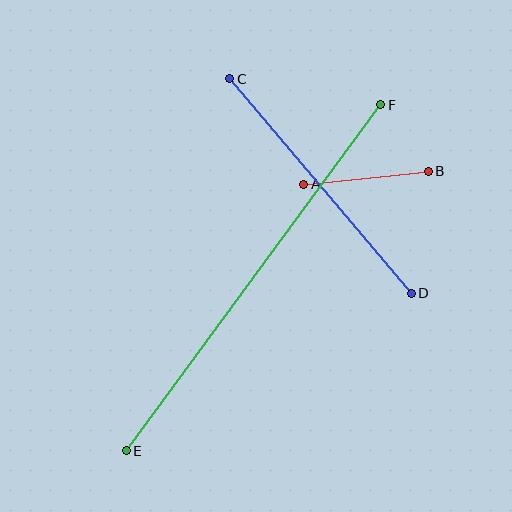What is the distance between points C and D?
The distance is approximately 281 pixels.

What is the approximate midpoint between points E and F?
The midpoint is at approximately (254, 278) pixels.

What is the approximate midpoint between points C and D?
The midpoint is at approximately (321, 186) pixels.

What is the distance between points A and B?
The distance is approximately 125 pixels.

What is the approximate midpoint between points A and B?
The midpoint is at approximately (366, 178) pixels.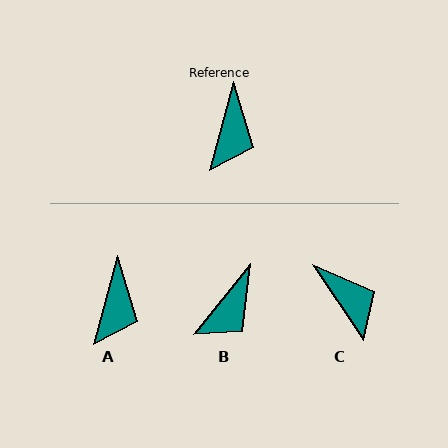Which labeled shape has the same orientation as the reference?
A.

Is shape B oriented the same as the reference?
No, it is off by about 24 degrees.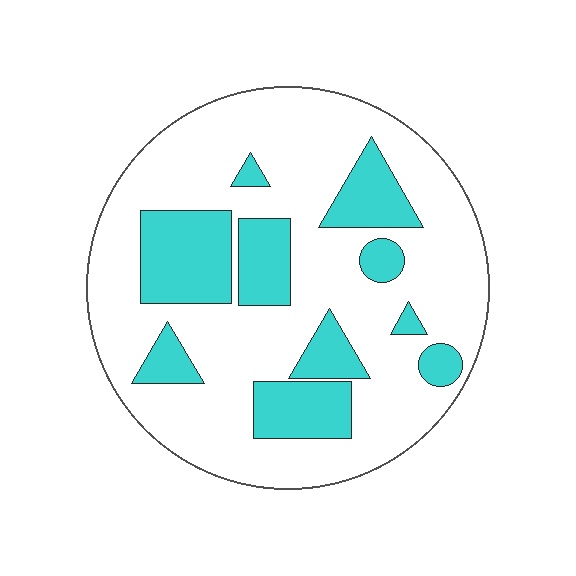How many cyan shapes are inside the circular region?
10.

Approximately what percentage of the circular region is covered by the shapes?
Approximately 25%.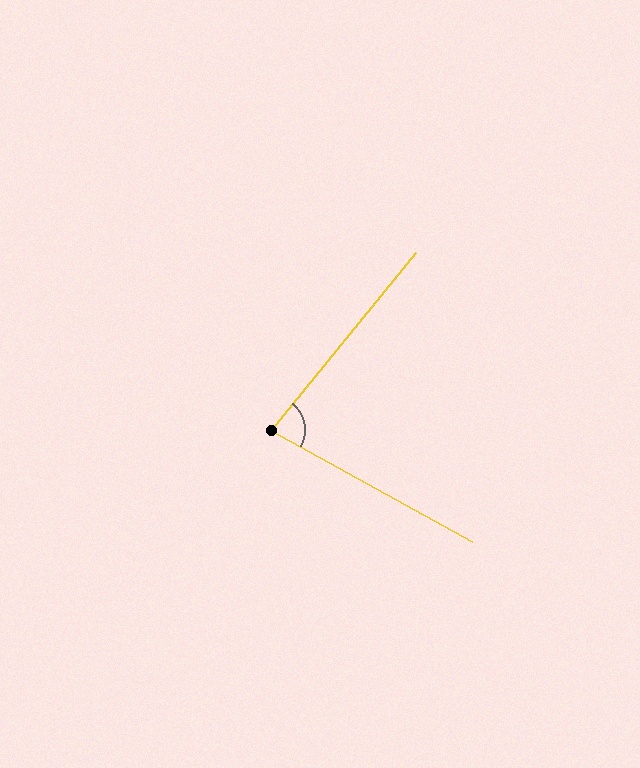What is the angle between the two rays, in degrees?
Approximately 80 degrees.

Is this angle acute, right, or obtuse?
It is acute.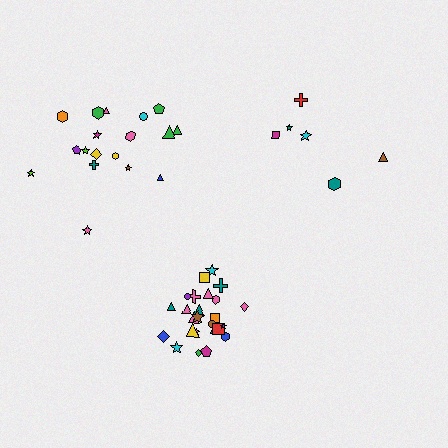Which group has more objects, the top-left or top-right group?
The top-left group.